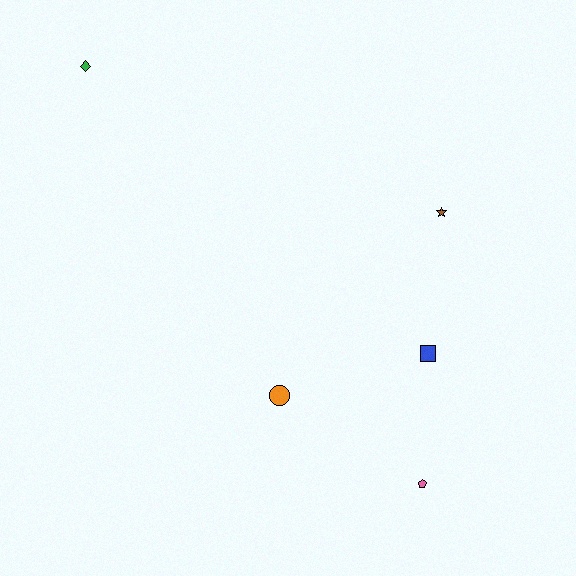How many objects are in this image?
There are 5 objects.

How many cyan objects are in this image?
There are no cyan objects.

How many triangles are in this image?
There are no triangles.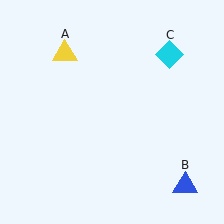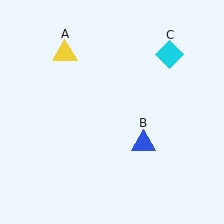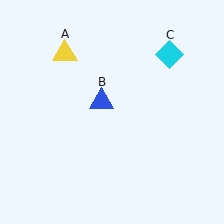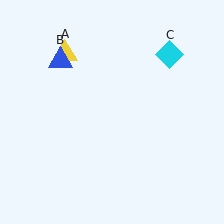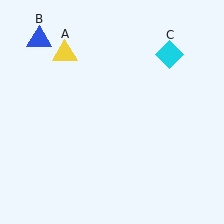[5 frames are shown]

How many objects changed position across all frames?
1 object changed position: blue triangle (object B).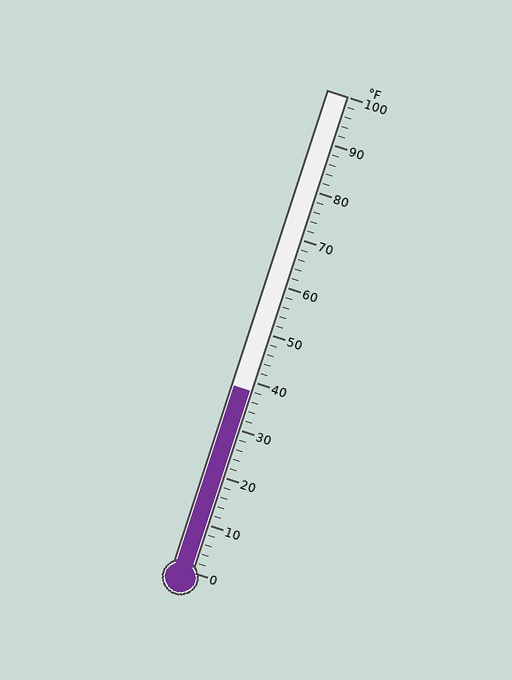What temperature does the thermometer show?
The thermometer shows approximately 38°F.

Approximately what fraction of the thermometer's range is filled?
The thermometer is filled to approximately 40% of its range.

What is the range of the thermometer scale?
The thermometer scale ranges from 0°F to 100°F.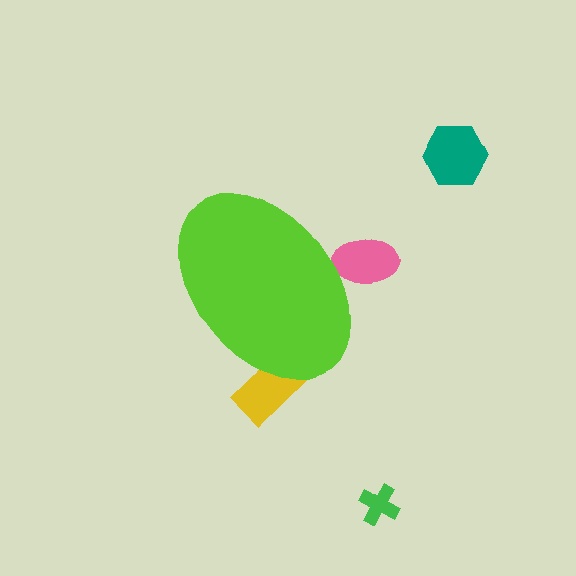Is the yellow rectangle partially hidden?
Yes, the yellow rectangle is partially hidden behind the lime ellipse.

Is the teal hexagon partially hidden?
No, the teal hexagon is fully visible.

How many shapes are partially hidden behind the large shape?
2 shapes are partially hidden.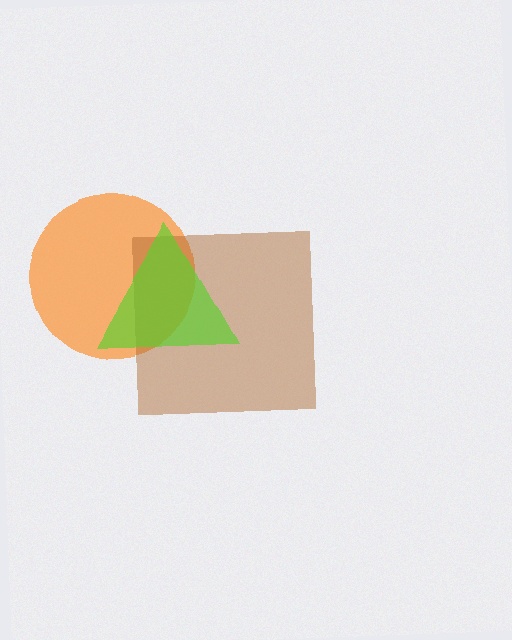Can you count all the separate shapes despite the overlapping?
Yes, there are 3 separate shapes.